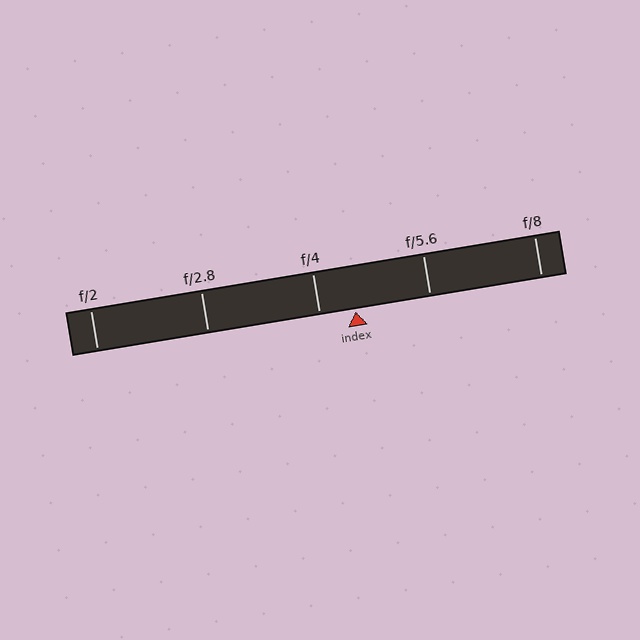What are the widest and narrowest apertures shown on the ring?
The widest aperture shown is f/2 and the narrowest is f/8.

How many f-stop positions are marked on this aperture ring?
There are 5 f-stop positions marked.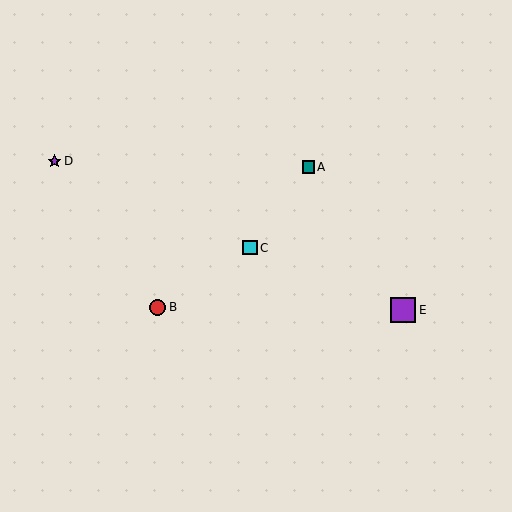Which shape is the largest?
The purple square (labeled E) is the largest.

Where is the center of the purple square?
The center of the purple square is at (403, 310).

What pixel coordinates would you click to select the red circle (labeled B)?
Click at (158, 307) to select the red circle B.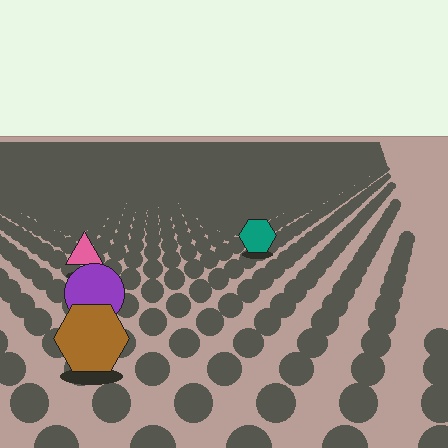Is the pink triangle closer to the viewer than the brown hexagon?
No. The brown hexagon is closer — you can tell from the texture gradient: the ground texture is coarser near it.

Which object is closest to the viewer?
The brown hexagon is closest. The texture marks near it are larger and more spread out.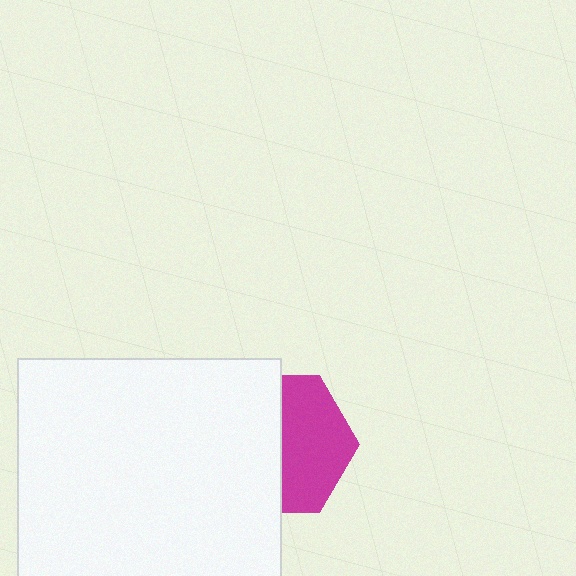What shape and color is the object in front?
The object in front is a white square.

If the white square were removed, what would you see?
You would see the complete magenta hexagon.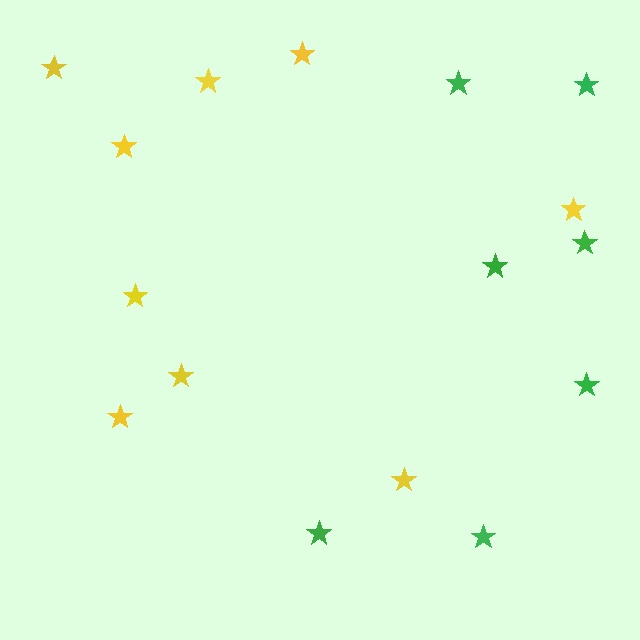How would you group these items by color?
There are 2 groups: one group of yellow stars (9) and one group of green stars (7).